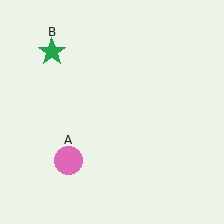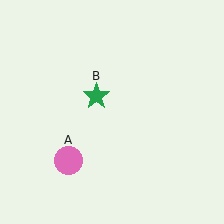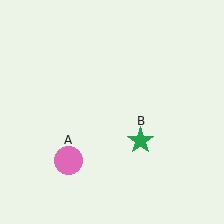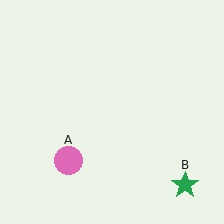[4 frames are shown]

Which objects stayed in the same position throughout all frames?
Pink circle (object A) remained stationary.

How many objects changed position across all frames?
1 object changed position: green star (object B).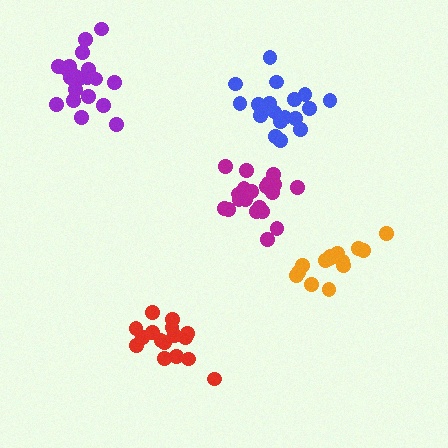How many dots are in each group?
Group 1: 21 dots, Group 2: 16 dots, Group 3: 20 dots, Group 4: 19 dots, Group 5: 15 dots (91 total).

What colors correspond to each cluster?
The clusters are colored: magenta, red, purple, blue, orange.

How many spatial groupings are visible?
There are 5 spatial groupings.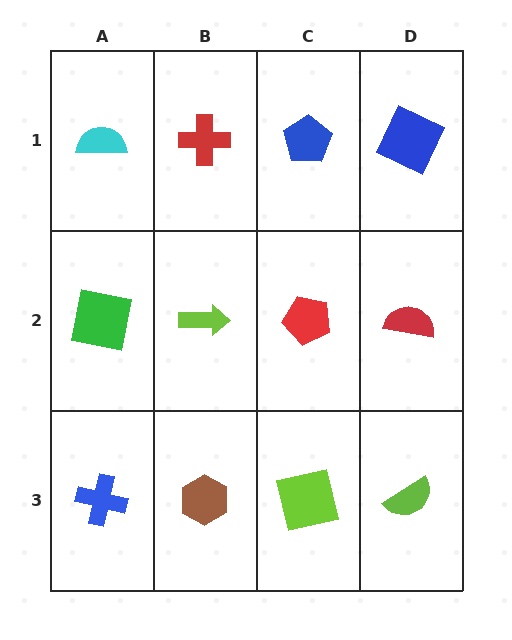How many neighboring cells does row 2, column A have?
3.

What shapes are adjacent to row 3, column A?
A green square (row 2, column A), a brown hexagon (row 3, column B).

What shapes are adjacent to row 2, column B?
A red cross (row 1, column B), a brown hexagon (row 3, column B), a green square (row 2, column A), a red pentagon (row 2, column C).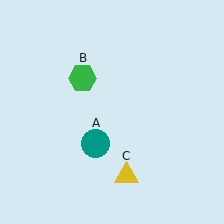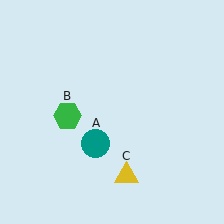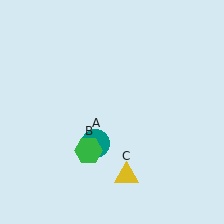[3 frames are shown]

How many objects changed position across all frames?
1 object changed position: green hexagon (object B).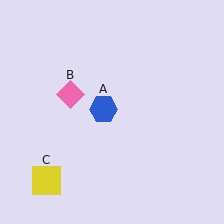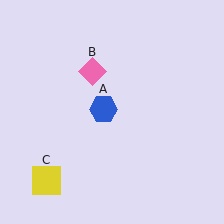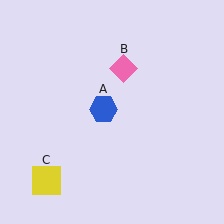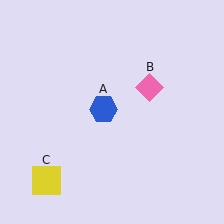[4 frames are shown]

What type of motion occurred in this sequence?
The pink diamond (object B) rotated clockwise around the center of the scene.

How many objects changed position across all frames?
1 object changed position: pink diamond (object B).